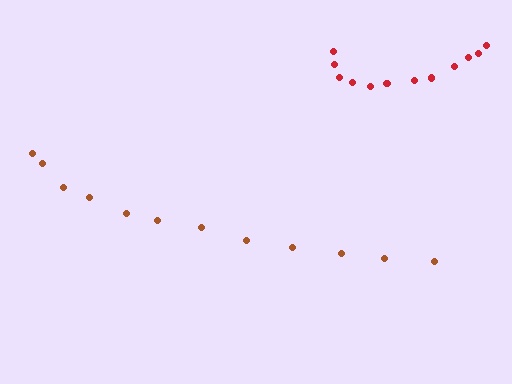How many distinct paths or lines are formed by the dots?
There are 2 distinct paths.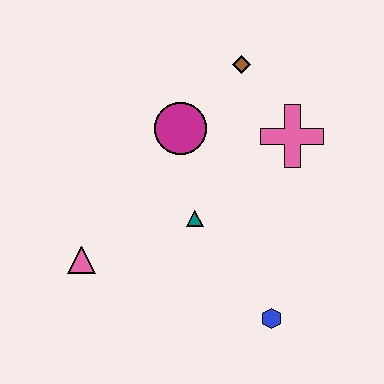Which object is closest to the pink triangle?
The teal triangle is closest to the pink triangle.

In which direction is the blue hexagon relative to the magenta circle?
The blue hexagon is below the magenta circle.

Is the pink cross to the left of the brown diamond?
No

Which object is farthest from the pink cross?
The pink triangle is farthest from the pink cross.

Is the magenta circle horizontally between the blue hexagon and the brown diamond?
No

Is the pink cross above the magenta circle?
No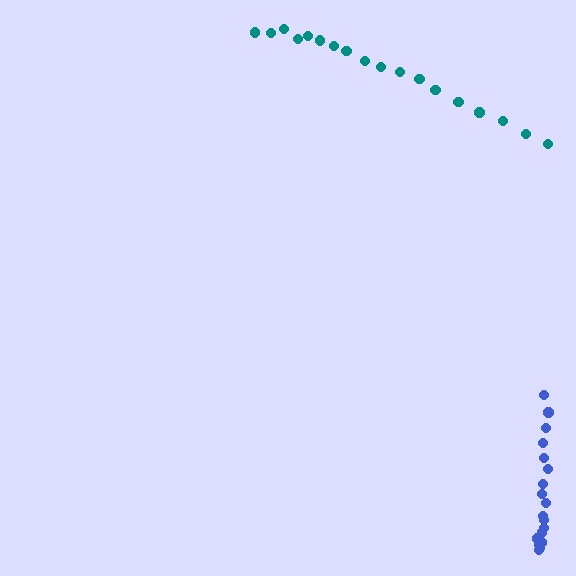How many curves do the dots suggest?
There are 2 distinct paths.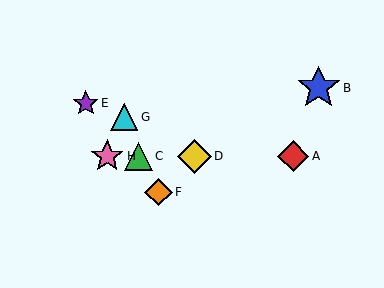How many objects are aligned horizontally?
4 objects (A, C, D, H) are aligned horizontally.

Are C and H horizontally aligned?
Yes, both are at y≈156.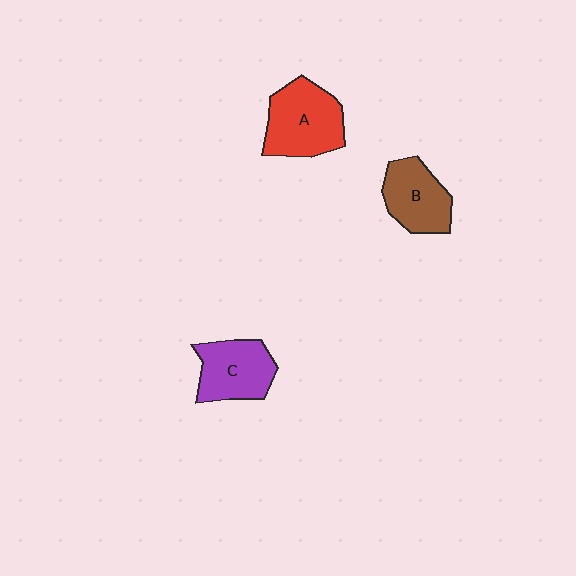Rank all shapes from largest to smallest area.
From largest to smallest: A (red), C (purple), B (brown).